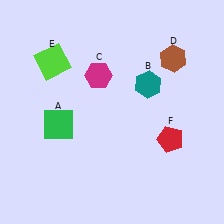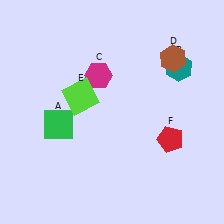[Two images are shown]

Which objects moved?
The objects that moved are: the teal hexagon (B), the lime square (E).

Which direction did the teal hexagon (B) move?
The teal hexagon (B) moved right.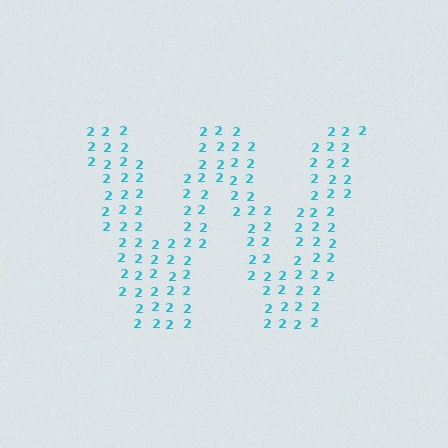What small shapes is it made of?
It is made of small digit 2's.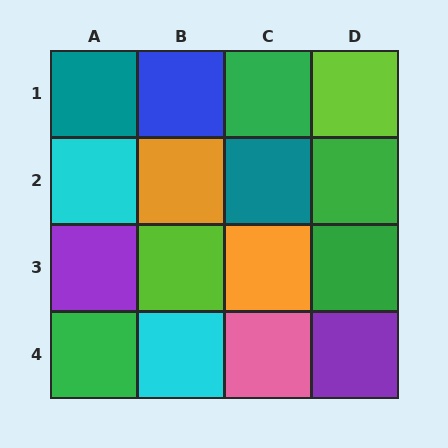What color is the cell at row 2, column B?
Orange.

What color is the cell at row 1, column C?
Green.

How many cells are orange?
2 cells are orange.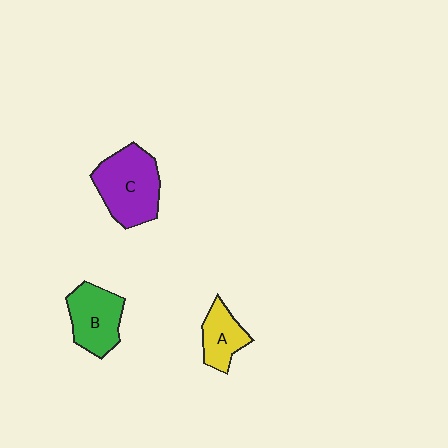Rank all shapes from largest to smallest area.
From largest to smallest: C (purple), B (green), A (yellow).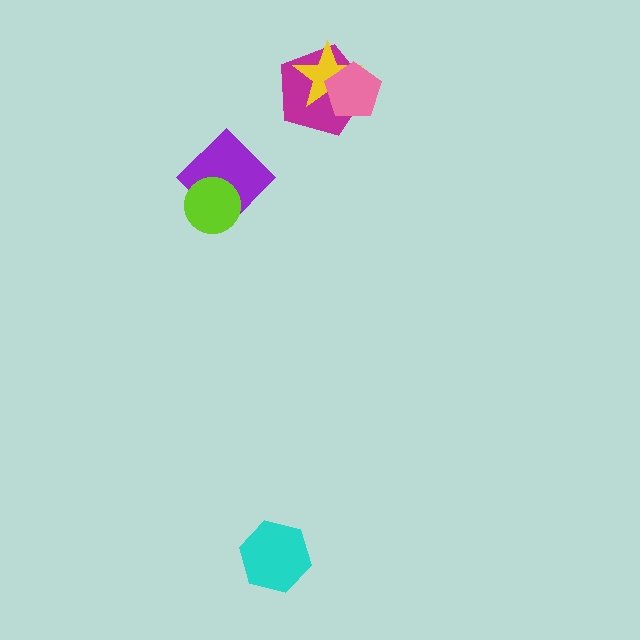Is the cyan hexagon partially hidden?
No, no other shape covers it.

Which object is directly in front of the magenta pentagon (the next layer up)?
The yellow star is directly in front of the magenta pentagon.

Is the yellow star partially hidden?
Yes, it is partially covered by another shape.